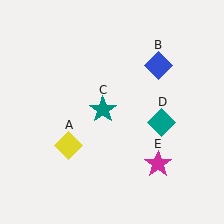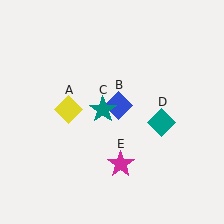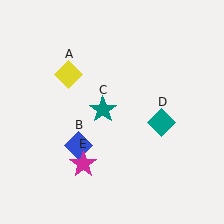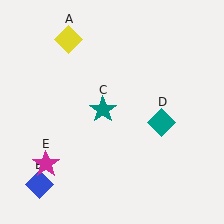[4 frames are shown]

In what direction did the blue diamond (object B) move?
The blue diamond (object B) moved down and to the left.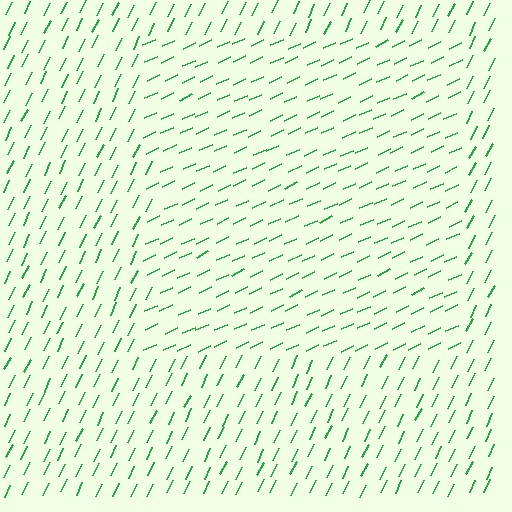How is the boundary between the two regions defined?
The boundary is defined purely by a change in line orientation (approximately 39 degrees difference). All lines are the same color and thickness.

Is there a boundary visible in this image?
Yes, there is a texture boundary formed by a change in line orientation.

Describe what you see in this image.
The image is filled with small green line segments. A rectangle region in the image has lines oriented differently from the surrounding lines, creating a visible texture boundary.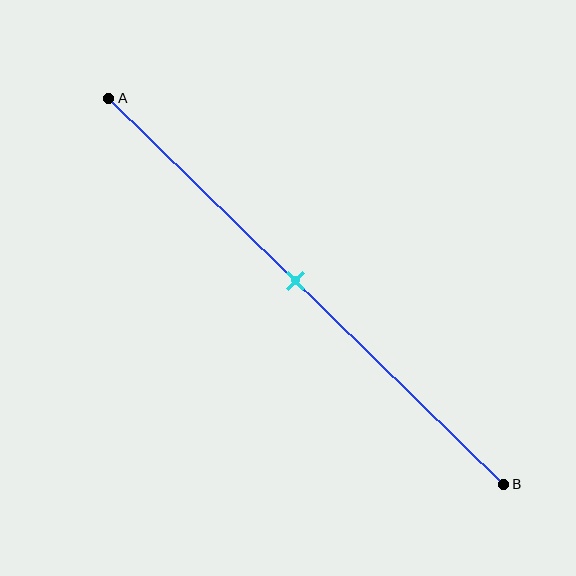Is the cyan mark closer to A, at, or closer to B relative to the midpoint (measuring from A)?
The cyan mark is approximately at the midpoint of segment AB.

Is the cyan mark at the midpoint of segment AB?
Yes, the mark is approximately at the midpoint.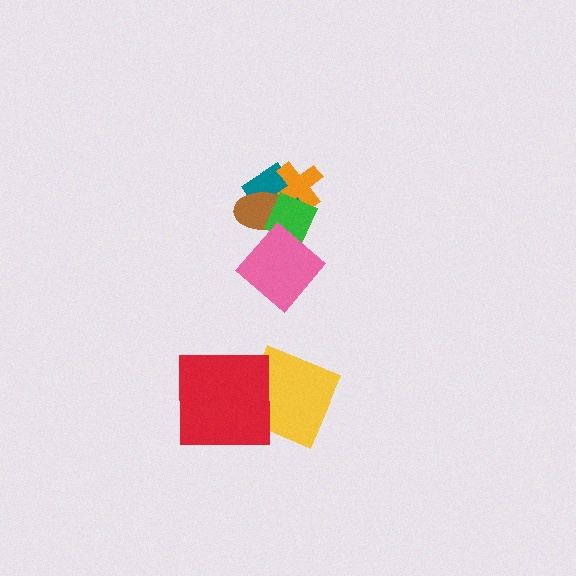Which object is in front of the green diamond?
The pink diamond is in front of the green diamond.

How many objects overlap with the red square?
1 object overlaps with the red square.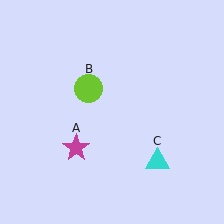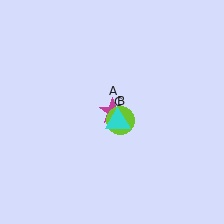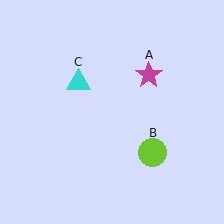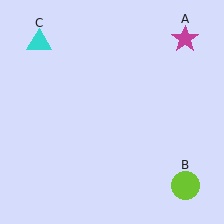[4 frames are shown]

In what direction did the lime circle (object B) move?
The lime circle (object B) moved down and to the right.